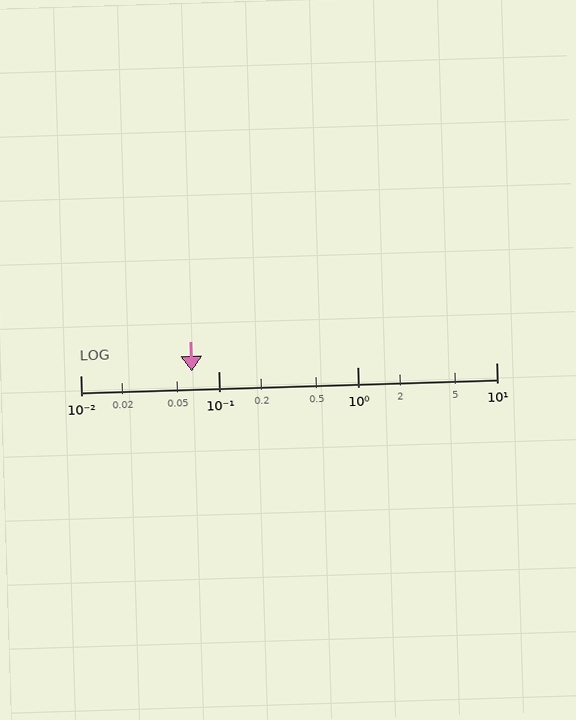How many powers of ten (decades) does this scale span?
The scale spans 3 decades, from 0.01 to 10.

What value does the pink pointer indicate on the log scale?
The pointer indicates approximately 0.064.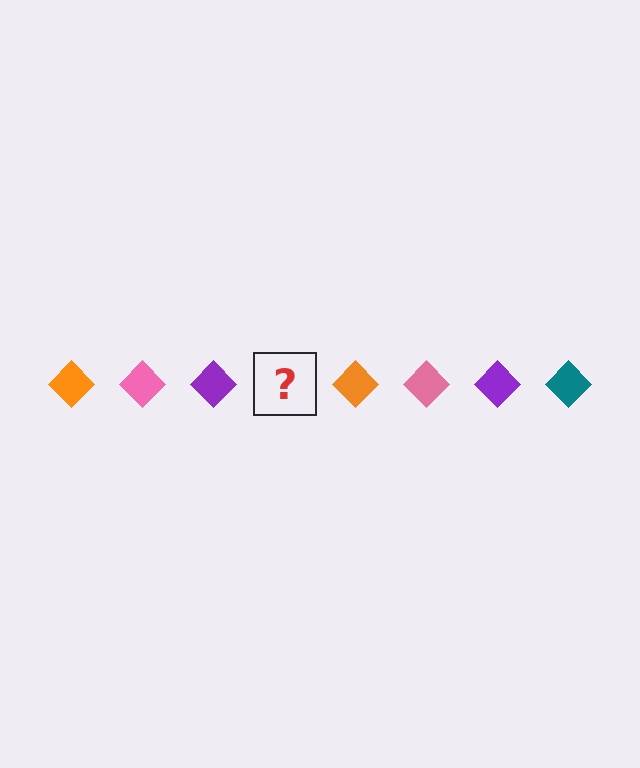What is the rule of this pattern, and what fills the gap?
The rule is that the pattern cycles through orange, pink, purple, teal diamonds. The gap should be filled with a teal diamond.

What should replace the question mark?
The question mark should be replaced with a teal diamond.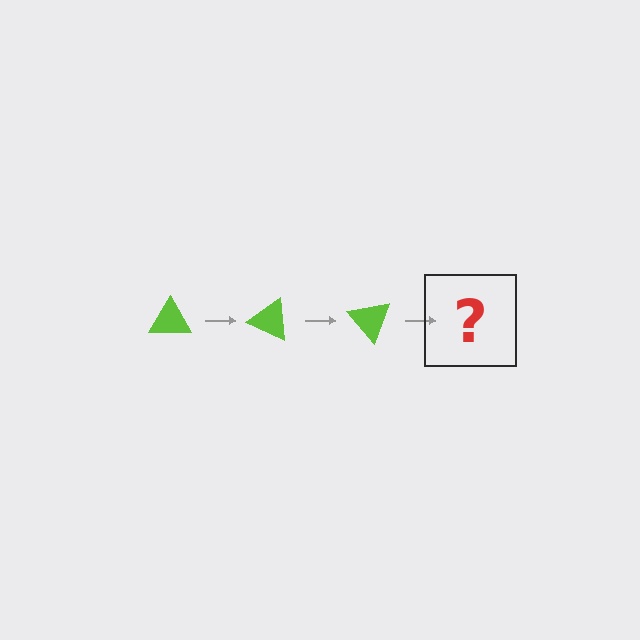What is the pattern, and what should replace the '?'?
The pattern is that the triangle rotates 25 degrees each step. The '?' should be a lime triangle rotated 75 degrees.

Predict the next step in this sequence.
The next step is a lime triangle rotated 75 degrees.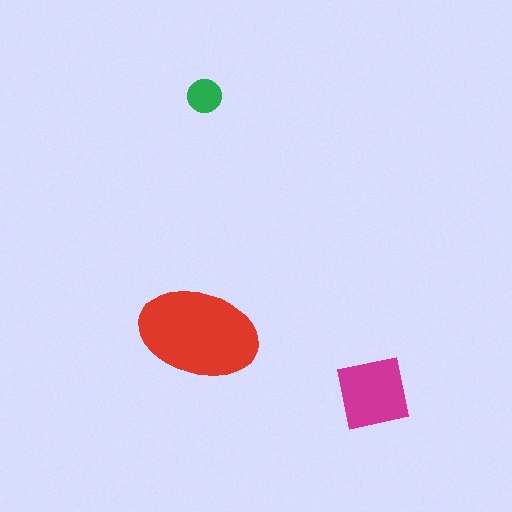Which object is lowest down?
The magenta square is bottommost.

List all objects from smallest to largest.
The green circle, the magenta square, the red ellipse.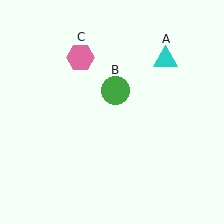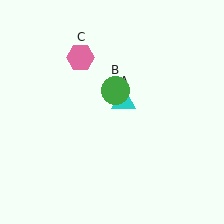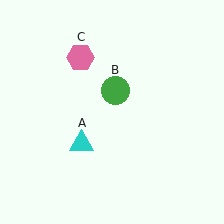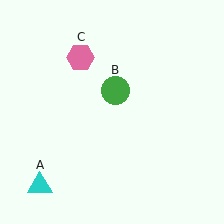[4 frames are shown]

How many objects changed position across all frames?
1 object changed position: cyan triangle (object A).